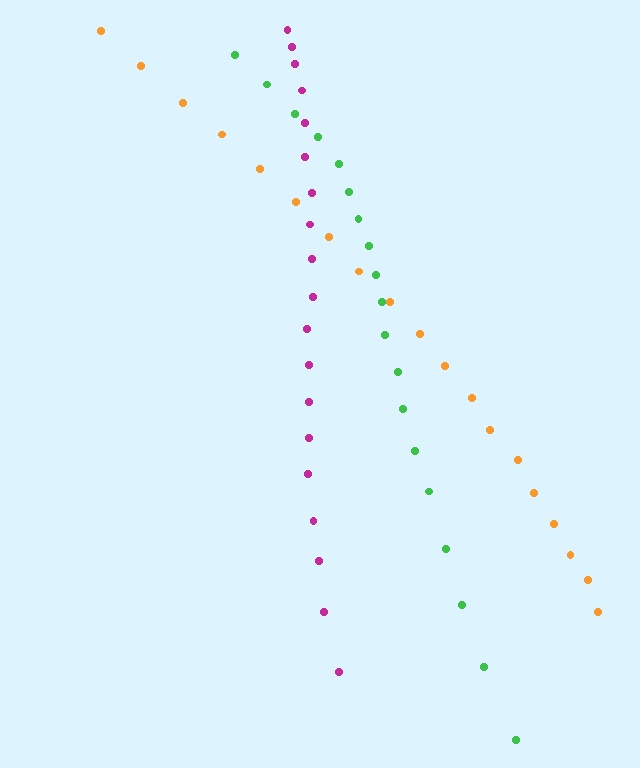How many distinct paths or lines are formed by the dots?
There are 3 distinct paths.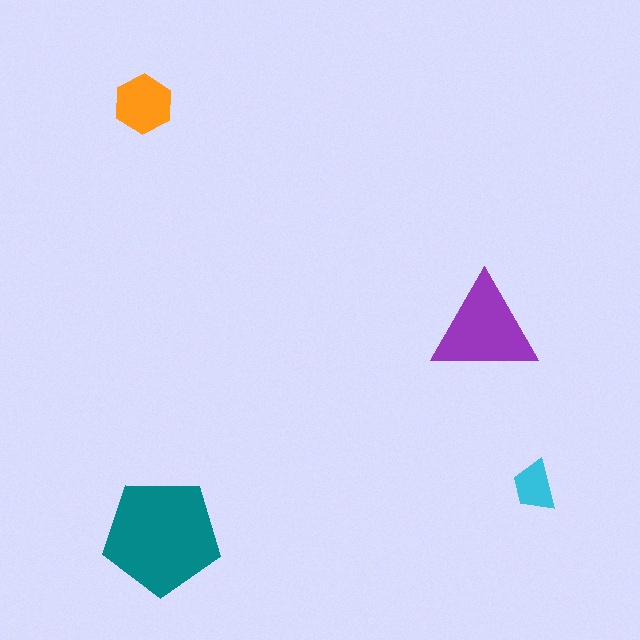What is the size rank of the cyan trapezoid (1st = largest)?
4th.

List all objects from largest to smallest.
The teal pentagon, the purple triangle, the orange hexagon, the cyan trapezoid.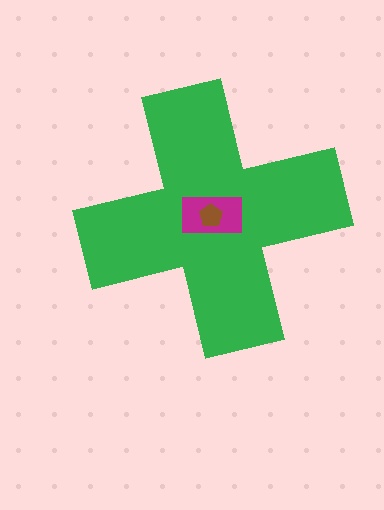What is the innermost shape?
The brown pentagon.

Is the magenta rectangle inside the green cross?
Yes.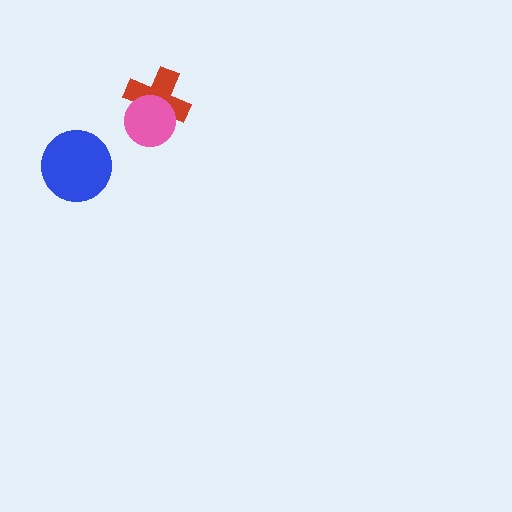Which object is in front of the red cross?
The pink circle is in front of the red cross.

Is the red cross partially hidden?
Yes, it is partially covered by another shape.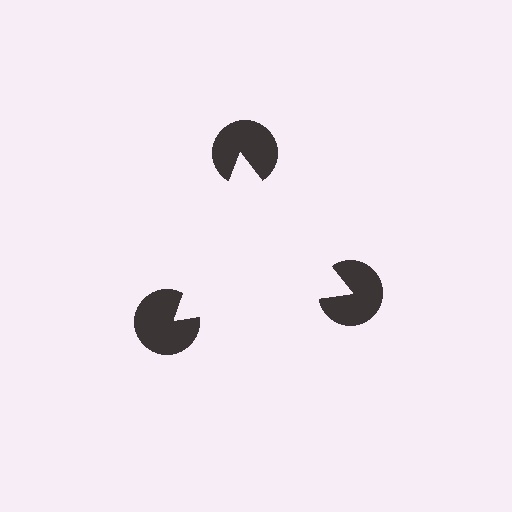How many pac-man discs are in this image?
There are 3 — one at each vertex of the illusory triangle.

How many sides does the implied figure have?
3 sides.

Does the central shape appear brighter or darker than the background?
It typically appears slightly brighter than the background, even though no actual brightness change is drawn.